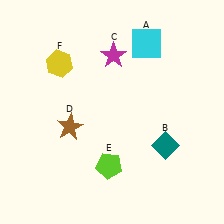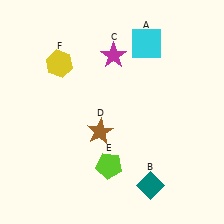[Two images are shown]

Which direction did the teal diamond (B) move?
The teal diamond (B) moved down.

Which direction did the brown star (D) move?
The brown star (D) moved right.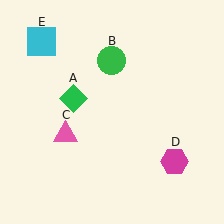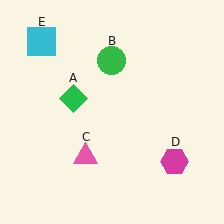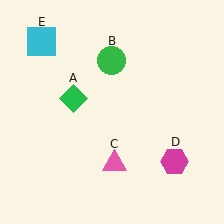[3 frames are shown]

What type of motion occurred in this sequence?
The pink triangle (object C) rotated counterclockwise around the center of the scene.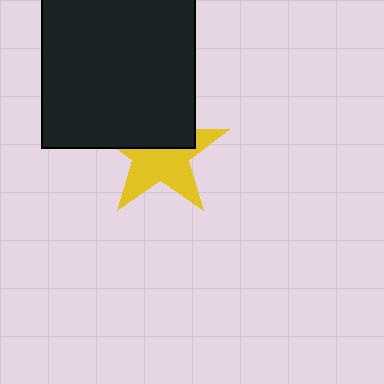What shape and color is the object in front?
The object in front is a black square.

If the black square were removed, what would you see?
You would see the complete yellow star.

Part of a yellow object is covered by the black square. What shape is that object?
It is a star.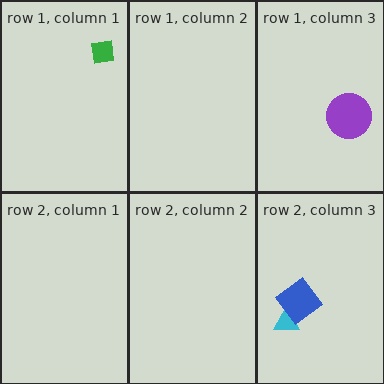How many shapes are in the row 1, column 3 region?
1.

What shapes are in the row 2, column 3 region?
The cyan triangle, the blue diamond.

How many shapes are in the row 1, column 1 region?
1.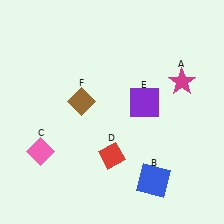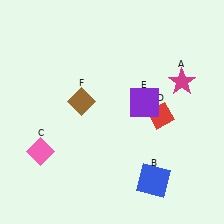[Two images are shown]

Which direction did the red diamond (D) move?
The red diamond (D) moved right.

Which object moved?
The red diamond (D) moved right.